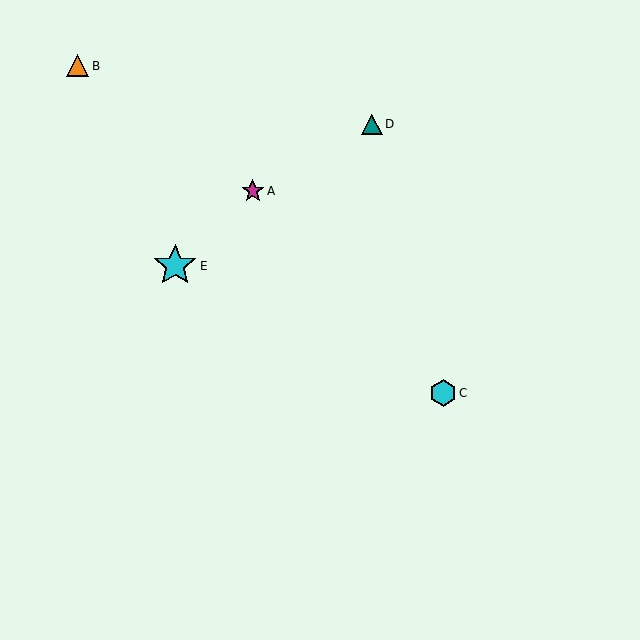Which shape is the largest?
The cyan star (labeled E) is the largest.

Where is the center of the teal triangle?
The center of the teal triangle is at (372, 124).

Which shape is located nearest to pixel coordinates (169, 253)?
The cyan star (labeled E) at (175, 266) is nearest to that location.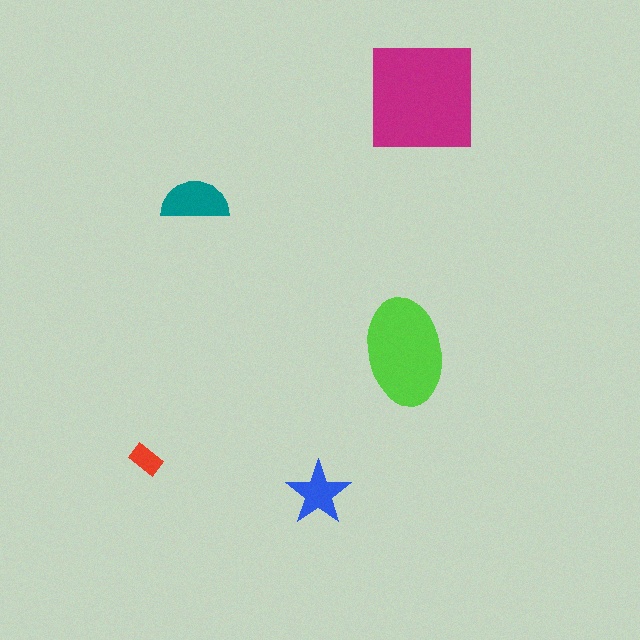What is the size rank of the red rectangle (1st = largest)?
5th.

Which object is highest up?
The magenta square is topmost.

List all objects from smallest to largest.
The red rectangle, the blue star, the teal semicircle, the lime ellipse, the magenta square.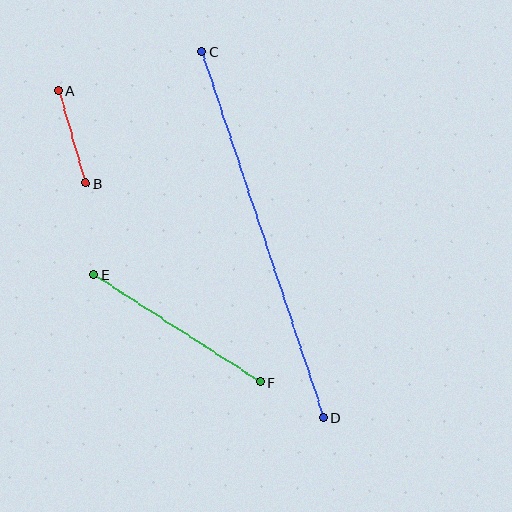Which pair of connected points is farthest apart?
Points C and D are farthest apart.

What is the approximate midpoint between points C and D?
The midpoint is at approximately (262, 234) pixels.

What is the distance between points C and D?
The distance is approximately 386 pixels.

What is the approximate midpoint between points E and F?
The midpoint is at approximately (177, 328) pixels.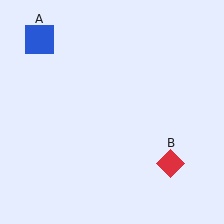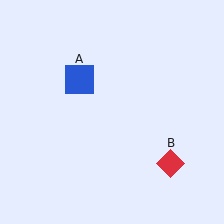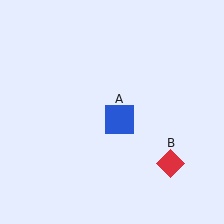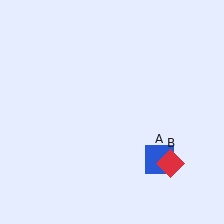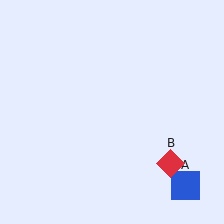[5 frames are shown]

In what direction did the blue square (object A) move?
The blue square (object A) moved down and to the right.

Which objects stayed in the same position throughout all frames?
Red diamond (object B) remained stationary.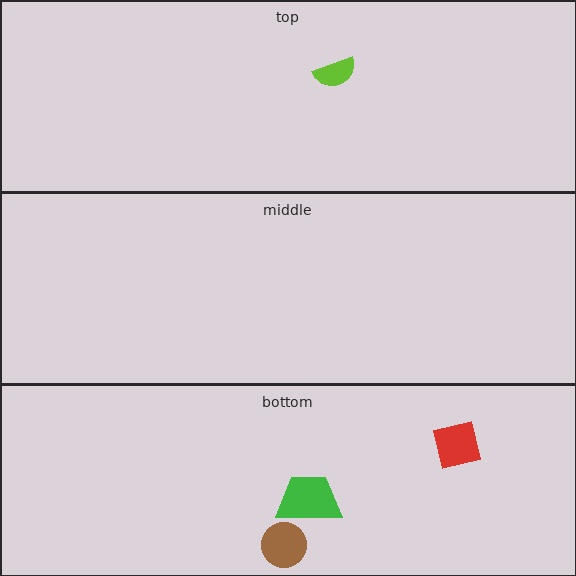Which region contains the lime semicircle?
The top region.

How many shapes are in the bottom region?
3.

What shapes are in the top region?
The lime semicircle.